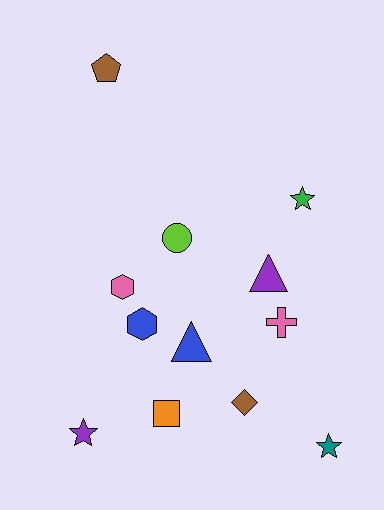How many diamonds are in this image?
There is 1 diamond.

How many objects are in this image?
There are 12 objects.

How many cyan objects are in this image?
There are no cyan objects.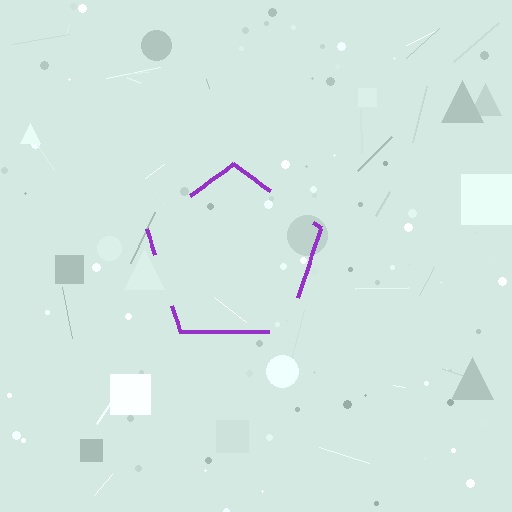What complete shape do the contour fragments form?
The contour fragments form a pentagon.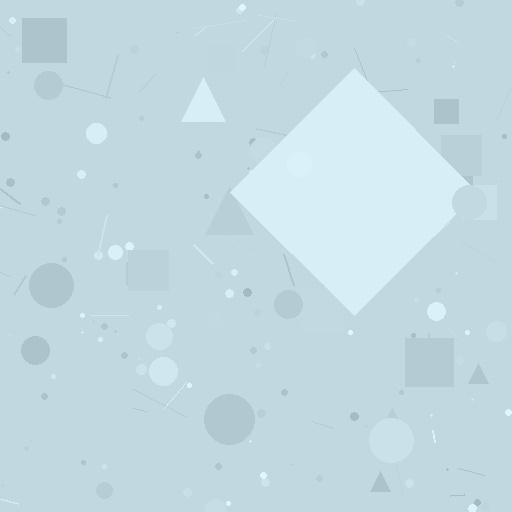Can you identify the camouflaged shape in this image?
The camouflaged shape is a diamond.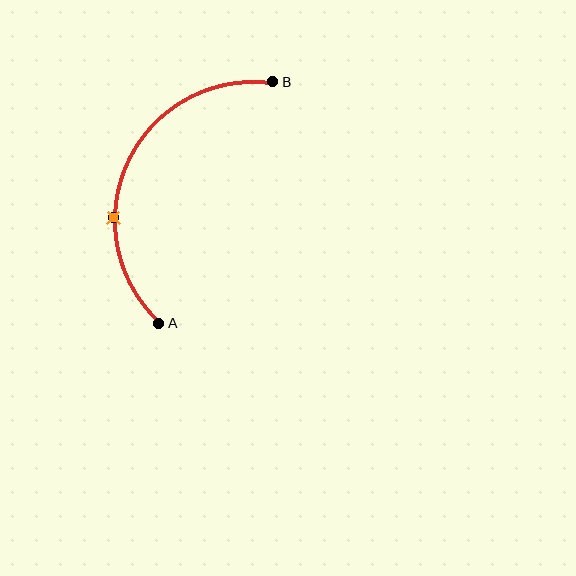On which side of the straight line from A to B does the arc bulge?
The arc bulges to the left of the straight line connecting A and B.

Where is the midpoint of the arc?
The arc midpoint is the point on the curve farthest from the straight line joining A and B. It sits to the left of that line.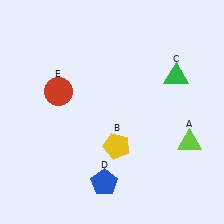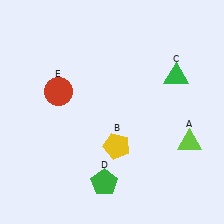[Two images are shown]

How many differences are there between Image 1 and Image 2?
There is 1 difference between the two images.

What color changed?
The pentagon (D) changed from blue in Image 1 to green in Image 2.